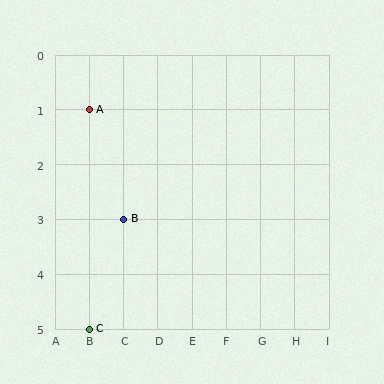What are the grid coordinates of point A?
Point A is at grid coordinates (B, 1).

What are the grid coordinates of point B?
Point B is at grid coordinates (C, 3).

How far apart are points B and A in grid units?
Points B and A are 1 column and 2 rows apart (about 2.2 grid units diagonally).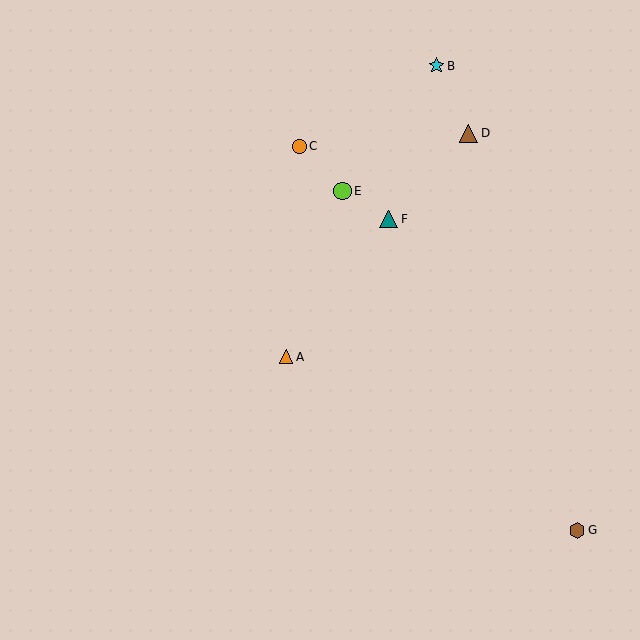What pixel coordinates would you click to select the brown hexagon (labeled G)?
Click at (577, 530) to select the brown hexagon G.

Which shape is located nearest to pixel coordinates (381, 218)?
The teal triangle (labeled F) at (389, 219) is nearest to that location.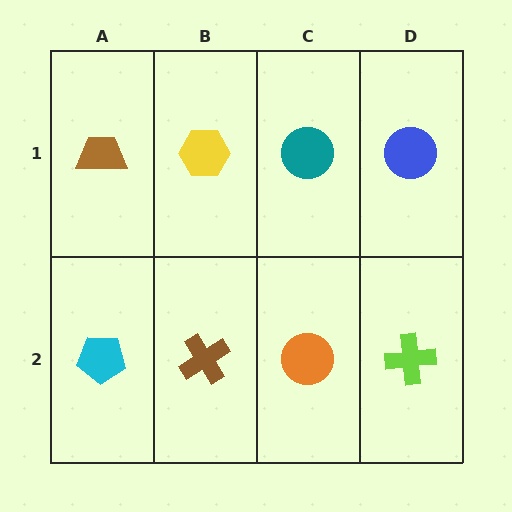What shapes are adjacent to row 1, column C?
An orange circle (row 2, column C), a yellow hexagon (row 1, column B), a blue circle (row 1, column D).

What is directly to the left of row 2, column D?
An orange circle.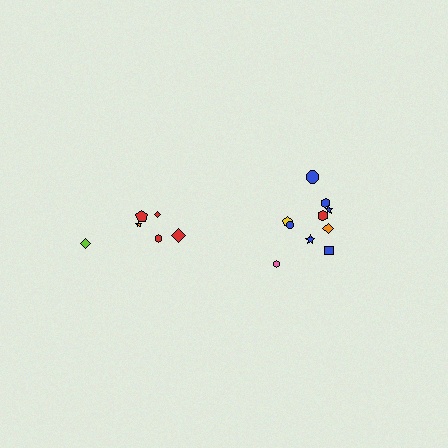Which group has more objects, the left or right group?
The right group.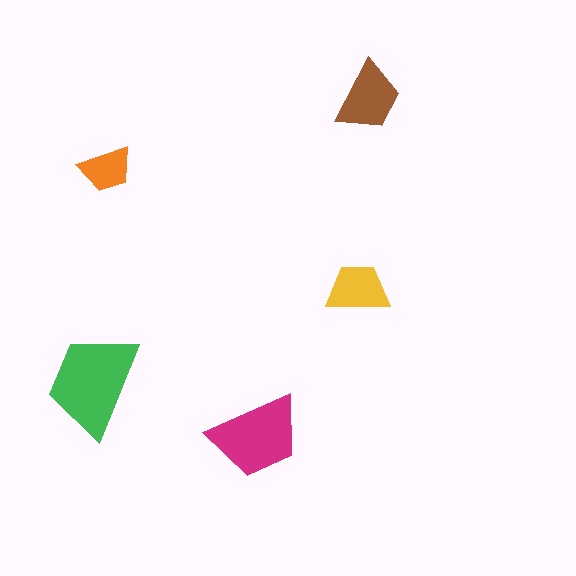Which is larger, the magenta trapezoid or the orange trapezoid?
The magenta one.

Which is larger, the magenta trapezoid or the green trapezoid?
The green one.